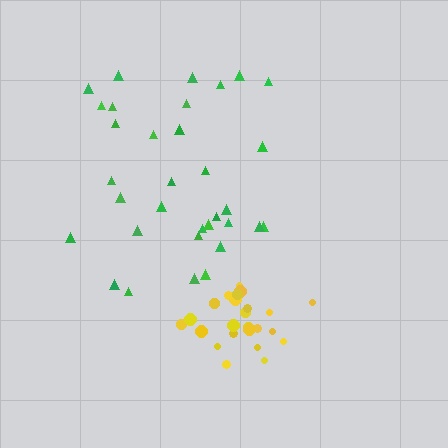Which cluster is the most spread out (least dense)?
Green.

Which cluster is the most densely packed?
Yellow.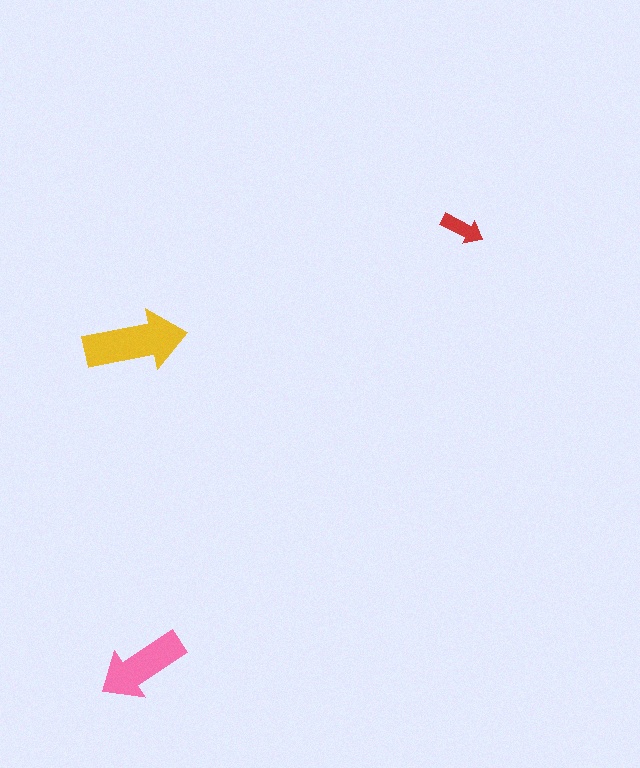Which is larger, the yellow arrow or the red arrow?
The yellow one.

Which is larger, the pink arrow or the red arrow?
The pink one.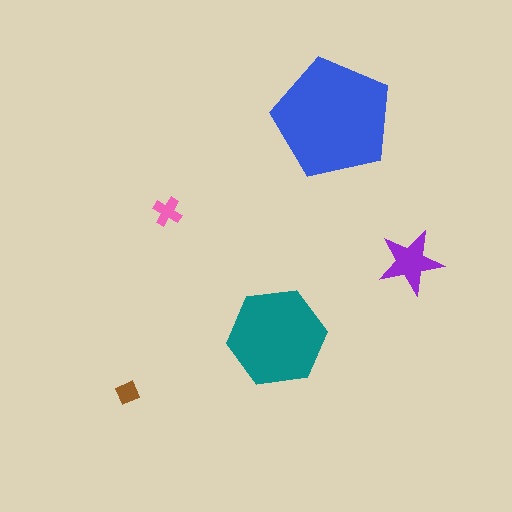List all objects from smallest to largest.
The brown diamond, the pink cross, the purple star, the teal hexagon, the blue pentagon.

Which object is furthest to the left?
The brown diamond is leftmost.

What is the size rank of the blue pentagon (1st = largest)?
1st.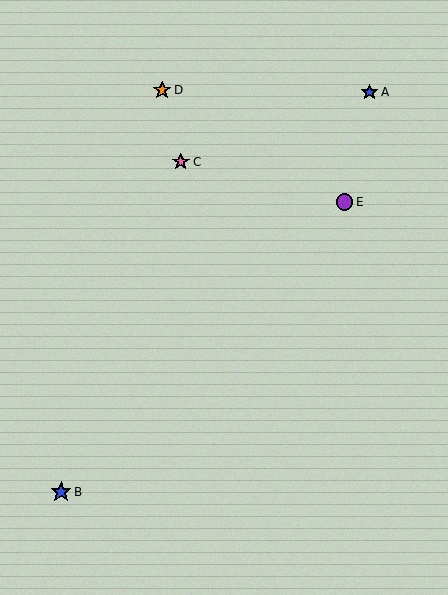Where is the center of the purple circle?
The center of the purple circle is at (344, 202).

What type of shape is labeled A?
Shape A is a blue star.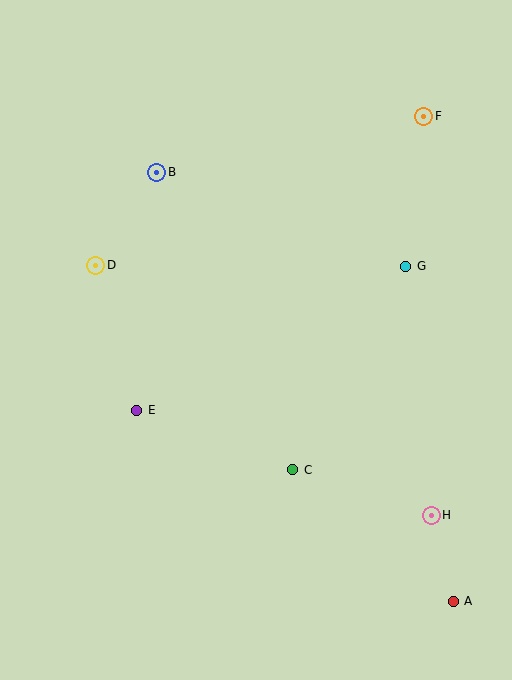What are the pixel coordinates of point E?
Point E is at (137, 410).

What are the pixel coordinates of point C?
Point C is at (293, 470).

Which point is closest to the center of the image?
Point C at (293, 470) is closest to the center.